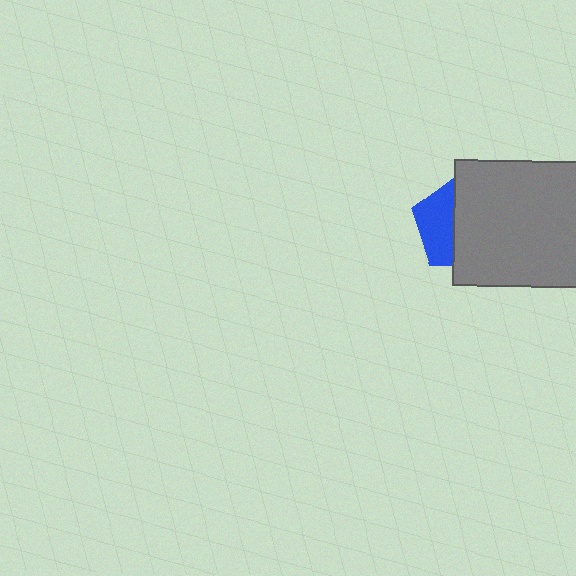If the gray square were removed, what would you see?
You would see the complete blue pentagon.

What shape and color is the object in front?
The object in front is a gray square.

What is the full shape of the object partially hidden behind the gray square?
The partially hidden object is a blue pentagon.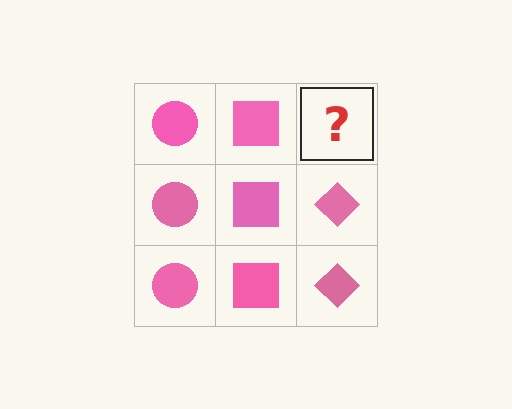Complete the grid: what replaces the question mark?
The question mark should be replaced with a pink diamond.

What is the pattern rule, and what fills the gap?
The rule is that each column has a consistent shape. The gap should be filled with a pink diamond.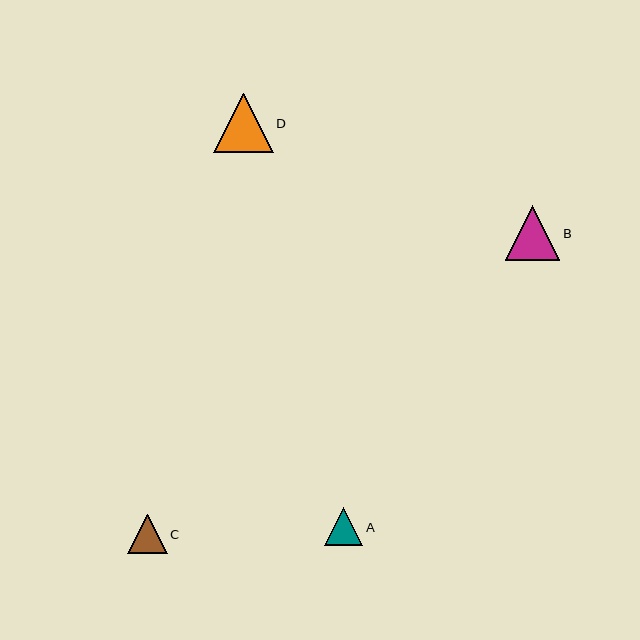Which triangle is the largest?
Triangle D is the largest with a size of approximately 59 pixels.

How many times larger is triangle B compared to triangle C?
Triangle B is approximately 1.4 times the size of triangle C.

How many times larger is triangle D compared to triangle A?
Triangle D is approximately 1.6 times the size of triangle A.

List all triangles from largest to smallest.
From largest to smallest: D, B, C, A.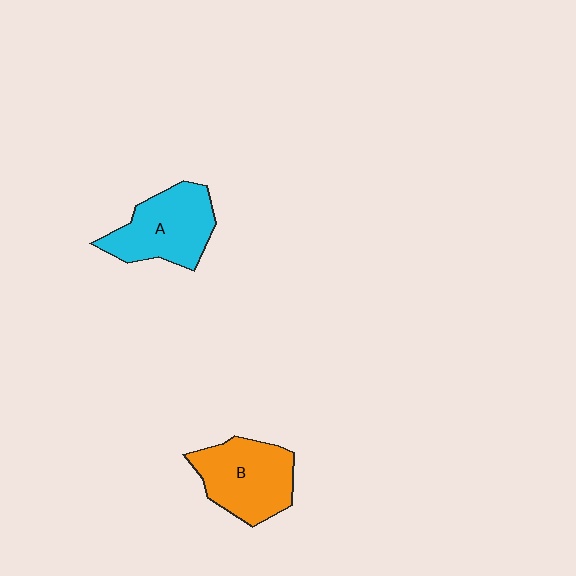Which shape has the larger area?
Shape B (orange).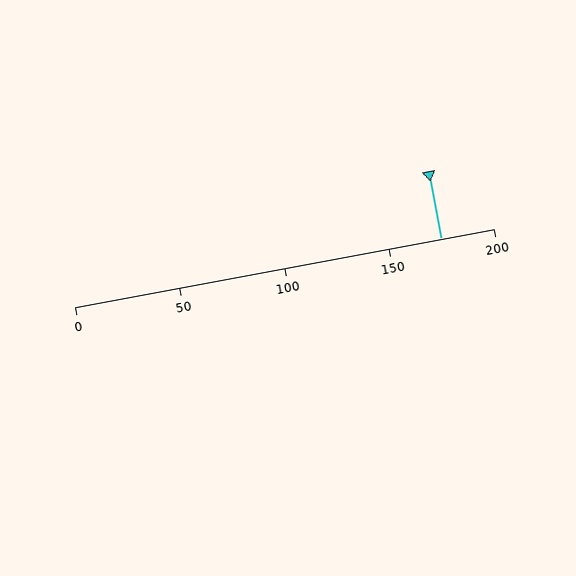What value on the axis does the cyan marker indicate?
The marker indicates approximately 175.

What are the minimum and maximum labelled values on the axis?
The axis runs from 0 to 200.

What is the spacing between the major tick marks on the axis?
The major ticks are spaced 50 apart.